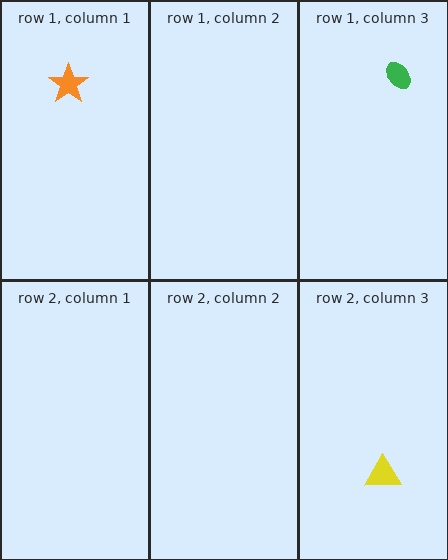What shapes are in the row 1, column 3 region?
The green ellipse.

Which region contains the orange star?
The row 1, column 1 region.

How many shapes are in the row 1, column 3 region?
1.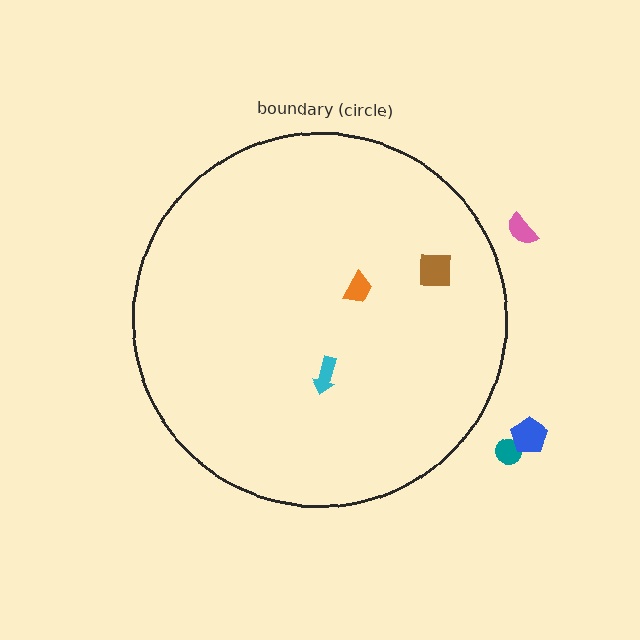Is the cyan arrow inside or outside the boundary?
Inside.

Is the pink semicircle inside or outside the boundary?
Outside.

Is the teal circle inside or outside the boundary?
Outside.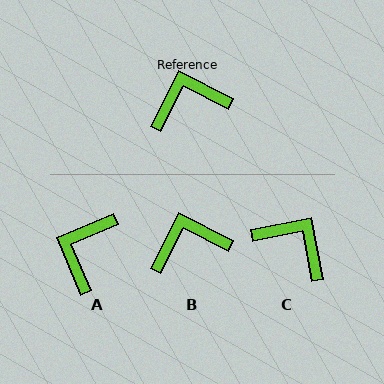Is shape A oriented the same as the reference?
No, it is off by about 50 degrees.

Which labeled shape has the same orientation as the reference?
B.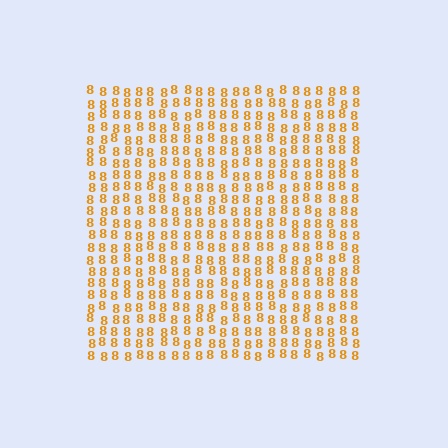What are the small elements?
The small elements are digit 8's.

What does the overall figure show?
The overall figure shows a square.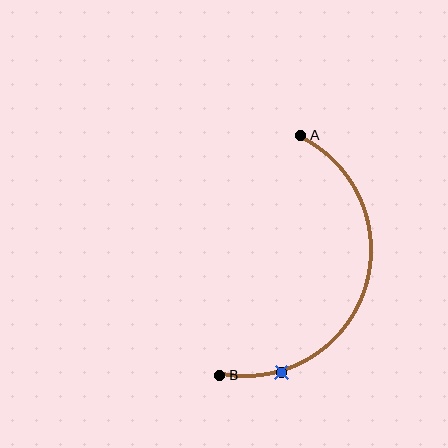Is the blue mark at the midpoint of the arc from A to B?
No. The blue mark lies on the arc but is closer to endpoint B. The arc midpoint would be at the point on the curve equidistant along the arc from both A and B.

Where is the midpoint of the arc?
The arc midpoint is the point on the curve farthest from the straight line joining A and B. It sits to the right of that line.